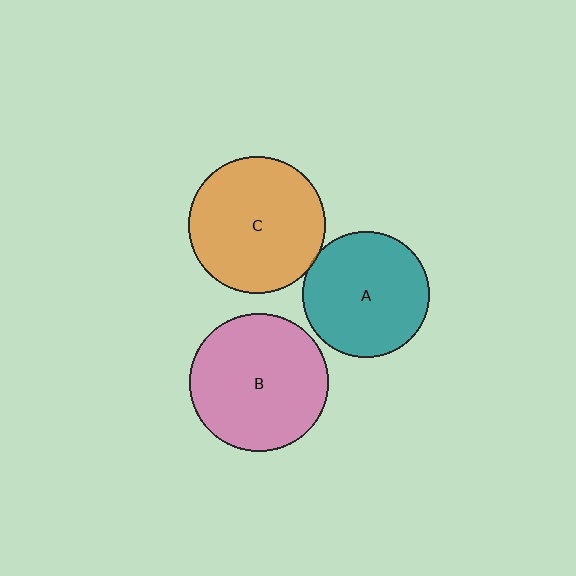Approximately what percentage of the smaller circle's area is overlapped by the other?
Approximately 5%.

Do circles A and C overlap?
Yes.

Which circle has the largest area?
Circle B (pink).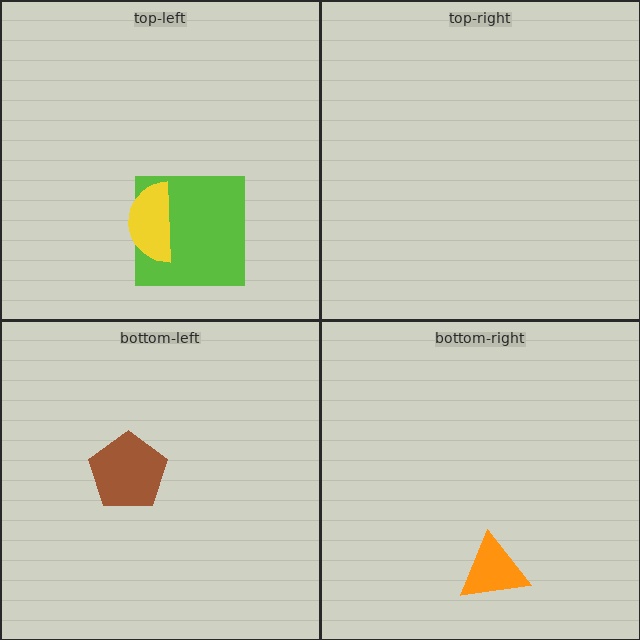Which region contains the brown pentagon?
The bottom-left region.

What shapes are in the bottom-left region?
The brown pentagon.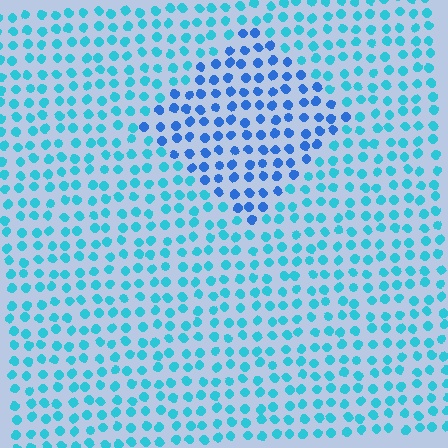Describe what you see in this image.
The image is filled with small cyan elements in a uniform arrangement. A diamond-shaped region is visible where the elements are tinted to a slightly different hue, forming a subtle color boundary.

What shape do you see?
I see a diamond.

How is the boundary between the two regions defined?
The boundary is defined purely by a slight shift in hue (about 31 degrees). Spacing, size, and orientation are identical on both sides.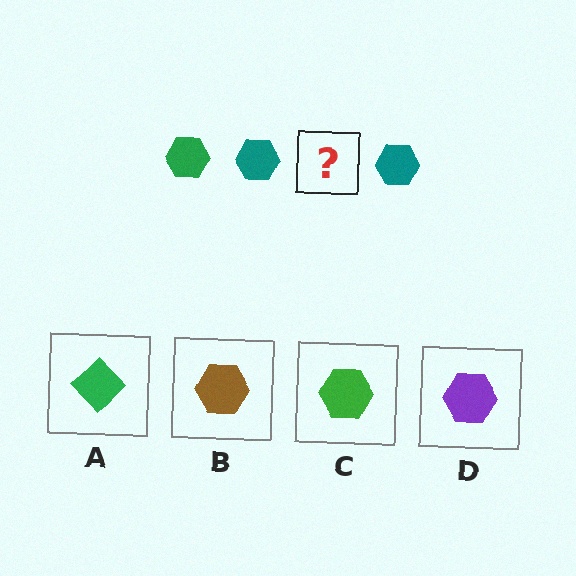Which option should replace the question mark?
Option C.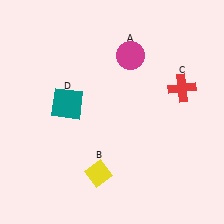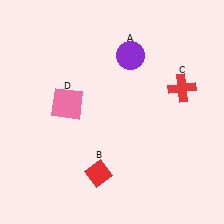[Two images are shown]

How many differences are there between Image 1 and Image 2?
There are 3 differences between the two images.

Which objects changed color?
A changed from magenta to purple. B changed from yellow to red. D changed from teal to pink.